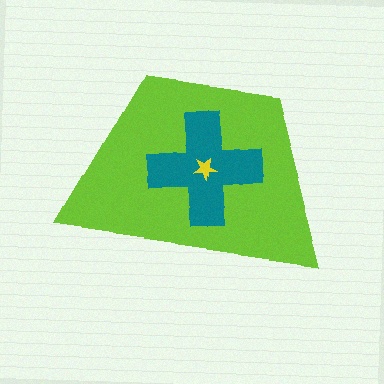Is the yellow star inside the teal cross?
Yes.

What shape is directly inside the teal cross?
The yellow star.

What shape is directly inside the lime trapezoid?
The teal cross.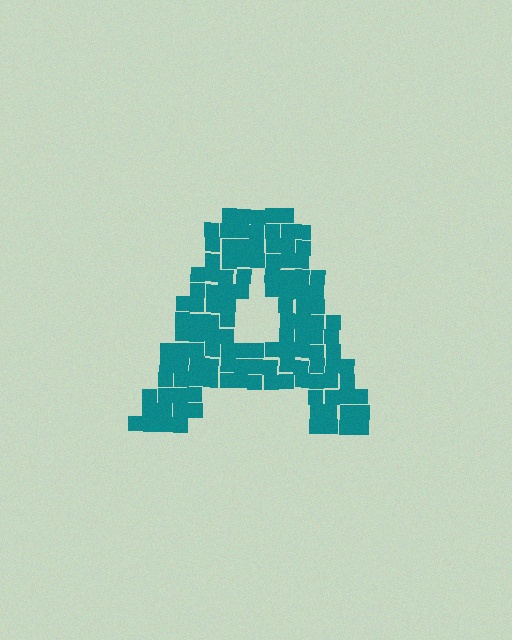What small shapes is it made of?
It is made of small squares.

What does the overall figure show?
The overall figure shows the letter A.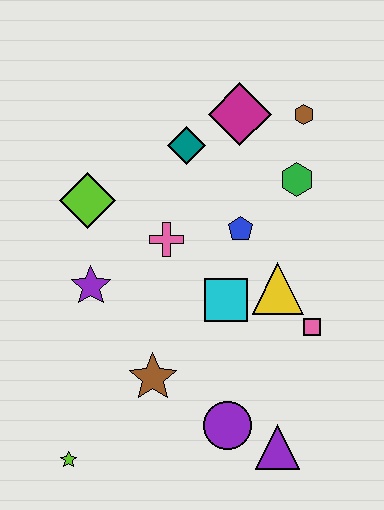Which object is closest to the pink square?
The yellow triangle is closest to the pink square.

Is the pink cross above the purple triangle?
Yes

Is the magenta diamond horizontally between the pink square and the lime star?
Yes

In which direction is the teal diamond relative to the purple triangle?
The teal diamond is above the purple triangle.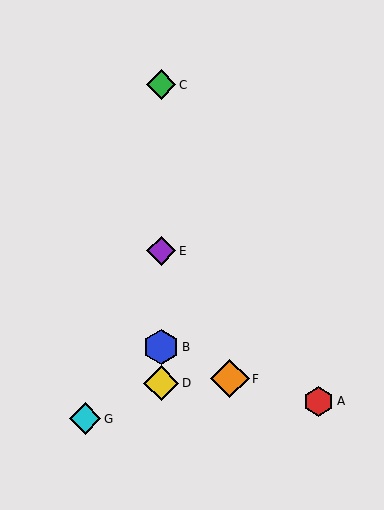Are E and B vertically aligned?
Yes, both are at x≈161.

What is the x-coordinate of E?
Object E is at x≈161.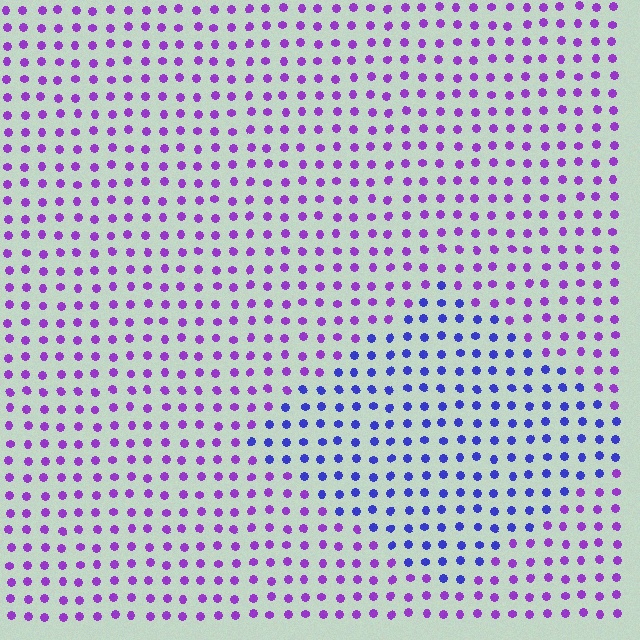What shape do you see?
I see a diamond.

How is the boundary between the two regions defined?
The boundary is defined purely by a slight shift in hue (about 41 degrees). Spacing, size, and orientation are identical on both sides.